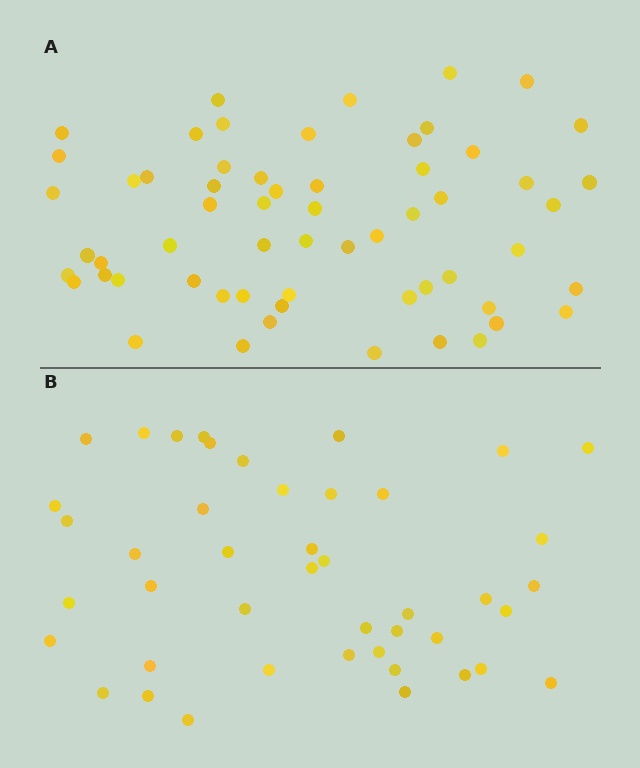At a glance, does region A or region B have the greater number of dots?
Region A (the top region) has more dots.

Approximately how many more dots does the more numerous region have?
Region A has approximately 15 more dots than region B.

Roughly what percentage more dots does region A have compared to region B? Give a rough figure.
About 35% more.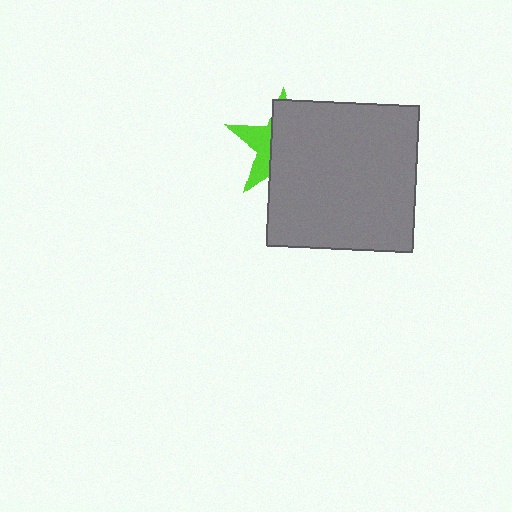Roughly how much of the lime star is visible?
A small part of it is visible (roughly 35%).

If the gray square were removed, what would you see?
You would see the complete lime star.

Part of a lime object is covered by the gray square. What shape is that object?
It is a star.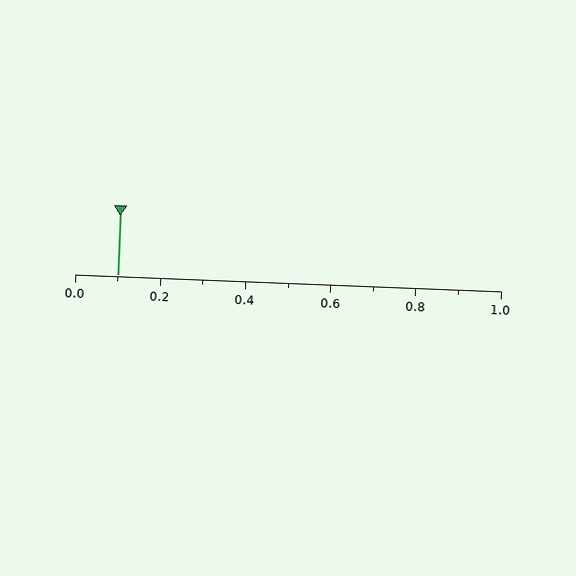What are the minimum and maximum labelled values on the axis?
The axis runs from 0.0 to 1.0.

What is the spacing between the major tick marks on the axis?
The major ticks are spaced 0.2 apart.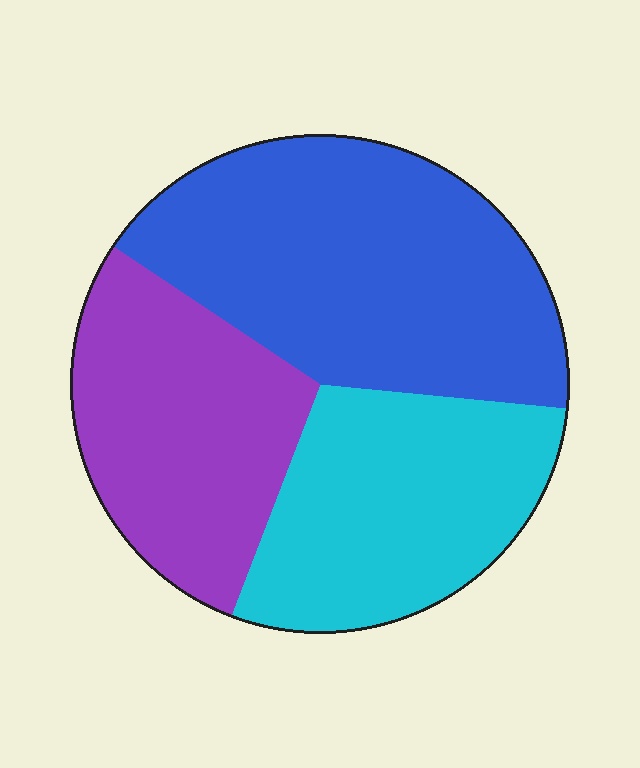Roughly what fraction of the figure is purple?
Purple takes up about one quarter (1/4) of the figure.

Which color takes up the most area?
Blue, at roughly 40%.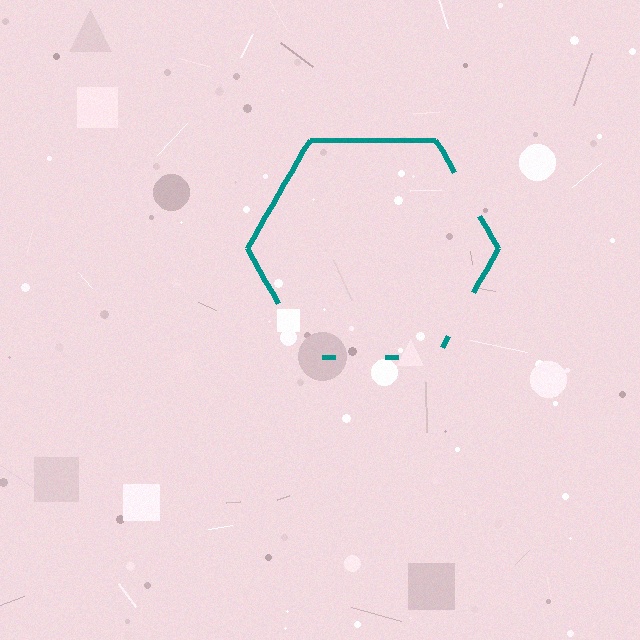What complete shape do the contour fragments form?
The contour fragments form a hexagon.